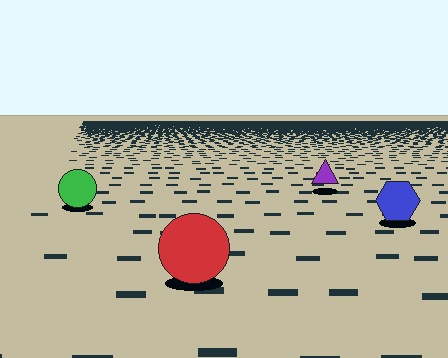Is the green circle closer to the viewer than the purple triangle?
Yes. The green circle is closer — you can tell from the texture gradient: the ground texture is coarser near it.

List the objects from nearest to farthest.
From nearest to farthest: the red circle, the blue hexagon, the green circle, the purple triangle.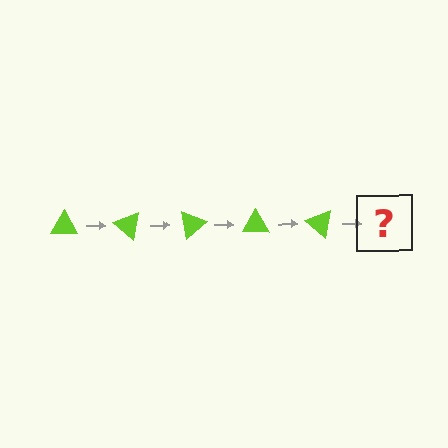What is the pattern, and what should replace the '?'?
The pattern is that the triangle rotates 40 degrees each step. The '?' should be a lime triangle rotated 200 degrees.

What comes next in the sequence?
The next element should be a lime triangle rotated 200 degrees.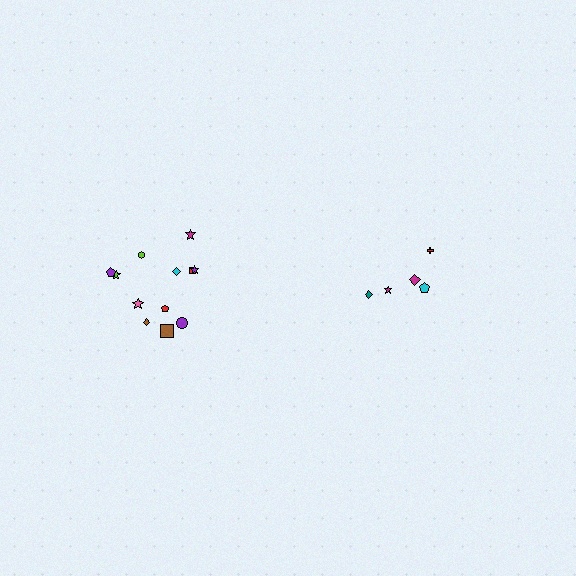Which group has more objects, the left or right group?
The left group.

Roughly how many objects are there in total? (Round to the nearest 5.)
Roughly 15 objects in total.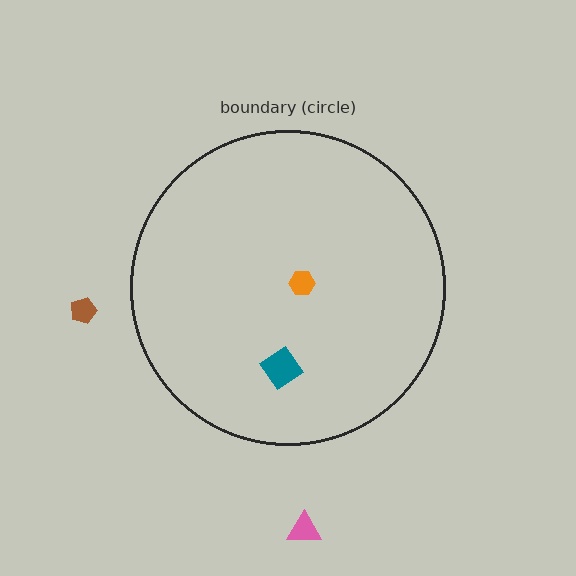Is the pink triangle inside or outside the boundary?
Outside.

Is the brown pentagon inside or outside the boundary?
Outside.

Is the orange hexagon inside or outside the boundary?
Inside.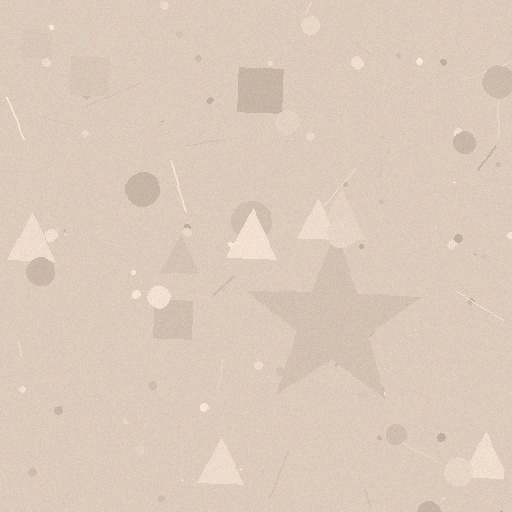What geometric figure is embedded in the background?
A star is embedded in the background.